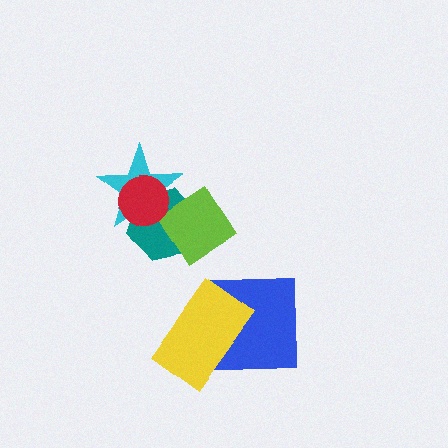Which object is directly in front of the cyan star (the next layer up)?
The teal hexagon is directly in front of the cyan star.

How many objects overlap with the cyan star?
3 objects overlap with the cyan star.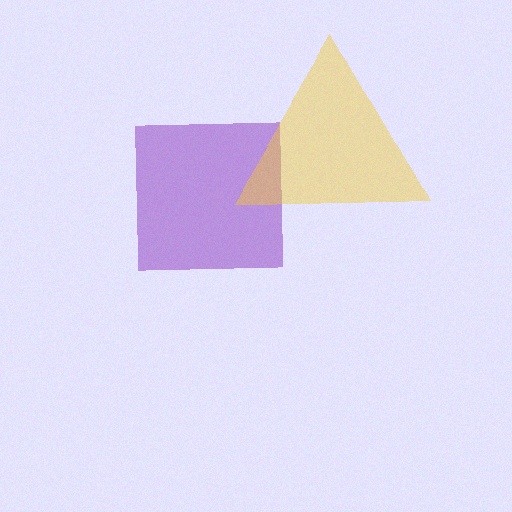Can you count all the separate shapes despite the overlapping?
Yes, there are 2 separate shapes.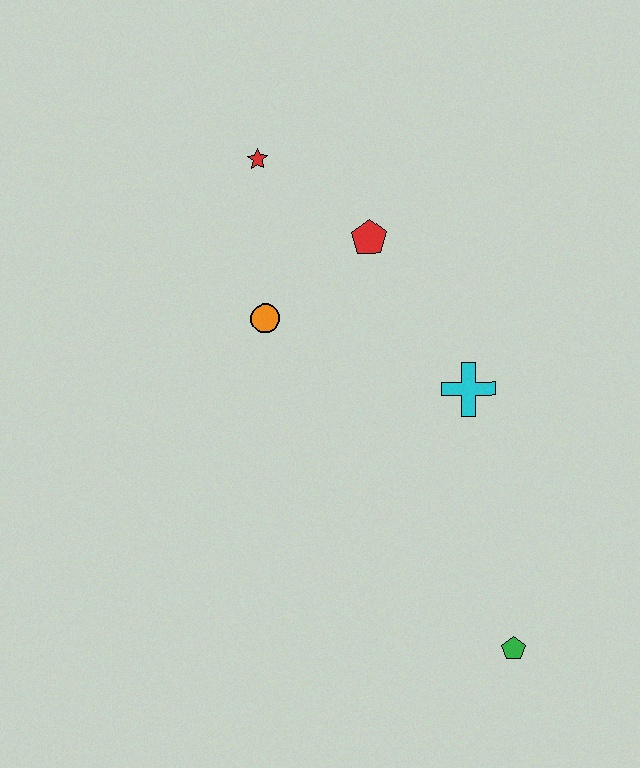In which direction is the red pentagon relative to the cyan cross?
The red pentagon is above the cyan cross.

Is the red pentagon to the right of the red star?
Yes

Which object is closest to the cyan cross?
The red pentagon is closest to the cyan cross.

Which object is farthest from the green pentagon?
The red star is farthest from the green pentagon.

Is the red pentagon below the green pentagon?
No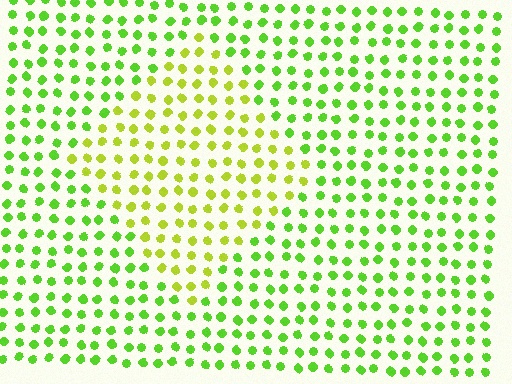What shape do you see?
I see a diamond.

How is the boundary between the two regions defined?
The boundary is defined purely by a slight shift in hue (about 31 degrees). Spacing, size, and orientation are identical on both sides.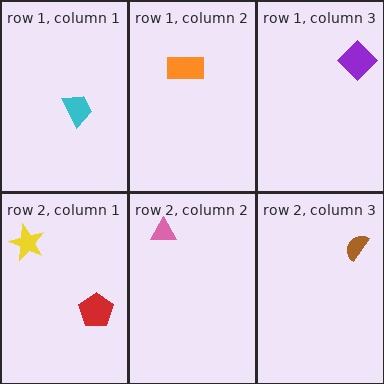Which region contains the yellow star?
The row 2, column 1 region.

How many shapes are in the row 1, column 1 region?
1.